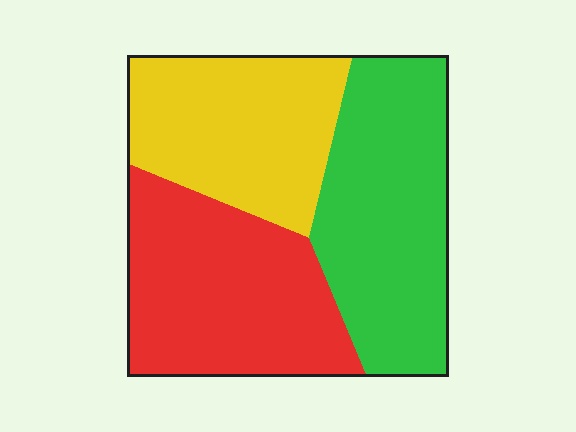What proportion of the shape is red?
Red covers 35% of the shape.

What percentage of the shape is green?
Green covers around 35% of the shape.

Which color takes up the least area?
Yellow, at roughly 30%.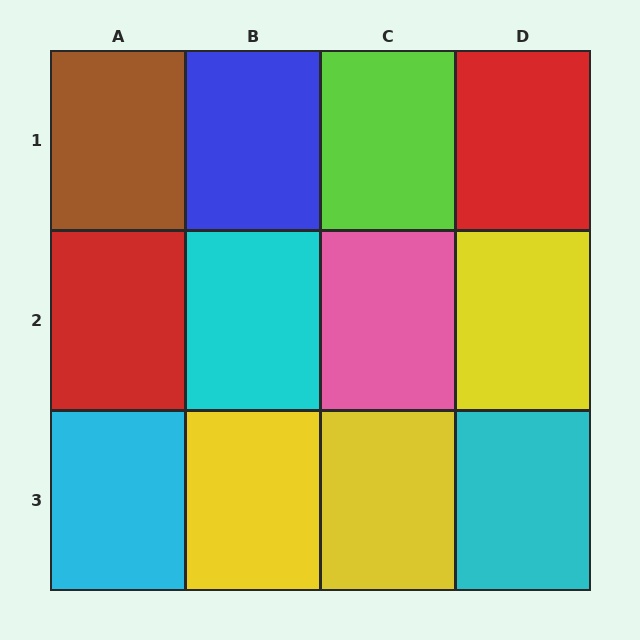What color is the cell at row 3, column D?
Cyan.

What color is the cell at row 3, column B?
Yellow.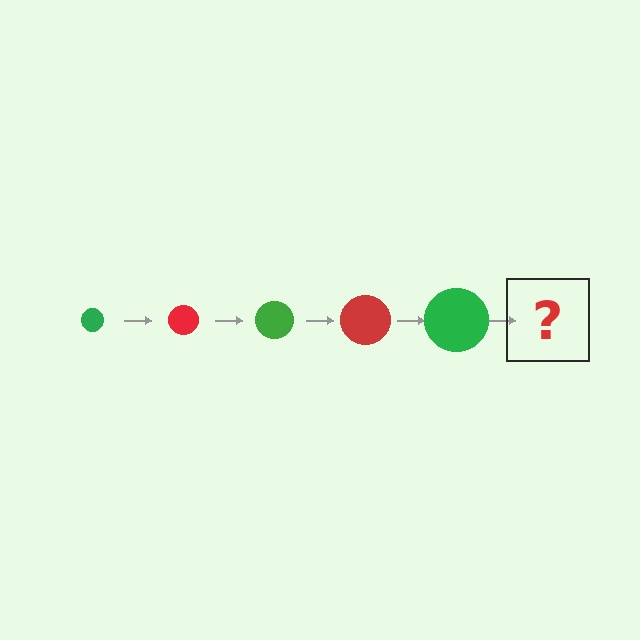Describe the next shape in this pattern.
It should be a red circle, larger than the previous one.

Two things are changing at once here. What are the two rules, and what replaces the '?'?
The two rules are that the circle grows larger each step and the color cycles through green and red. The '?' should be a red circle, larger than the previous one.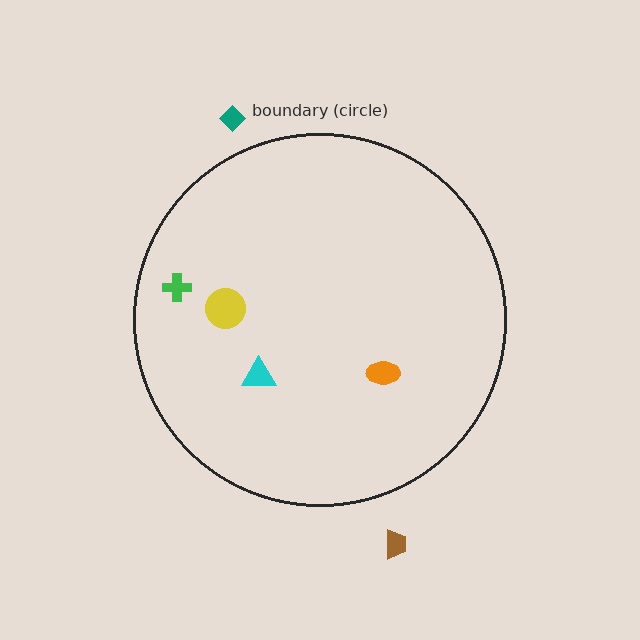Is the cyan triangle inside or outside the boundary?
Inside.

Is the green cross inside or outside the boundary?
Inside.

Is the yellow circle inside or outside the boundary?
Inside.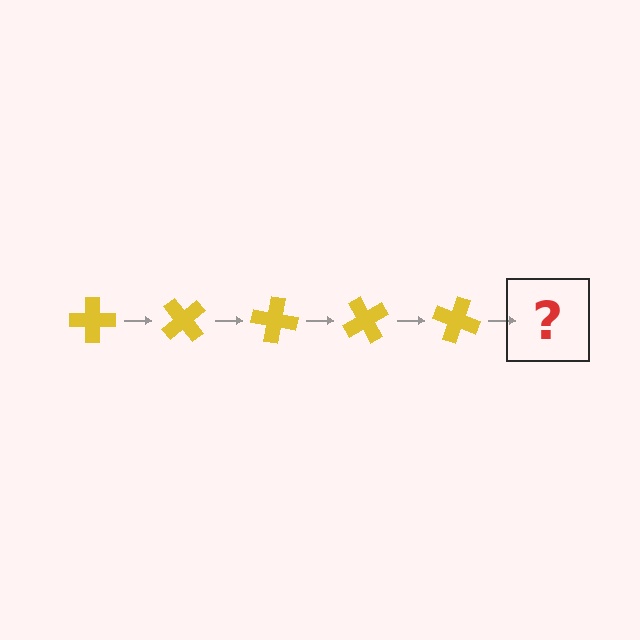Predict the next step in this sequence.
The next step is a yellow cross rotated 250 degrees.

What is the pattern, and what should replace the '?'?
The pattern is that the cross rotates 50 degrees each step. The '?' should be a yellow cross rotated 250 degrees.